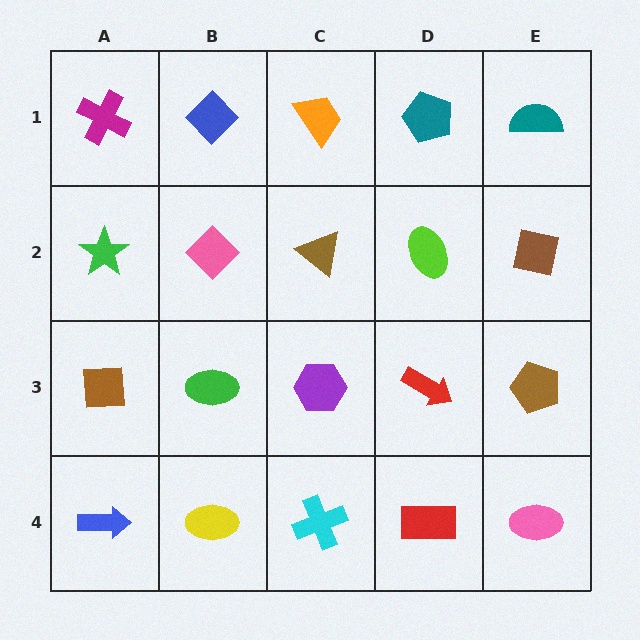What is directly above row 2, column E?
A teal semicircle.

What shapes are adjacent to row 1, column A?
A green star (row 2, column A), a blue diamond (row 1, column B).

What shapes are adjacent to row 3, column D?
A lime ellipse (row 2, column D), a red rectangle (row 4, column D), a purple hexagon (row 3, column C), a brown pentagon (row 3, column E).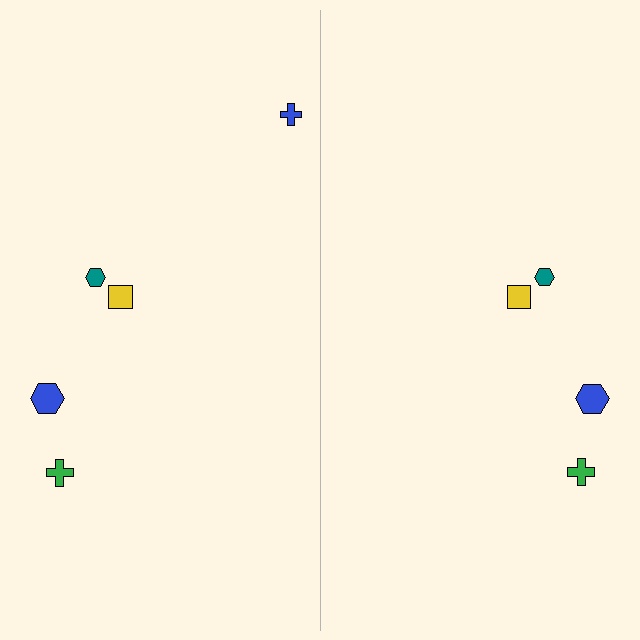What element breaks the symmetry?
A blue cross is missing from the right side.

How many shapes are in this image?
There are 9 shapes in this image.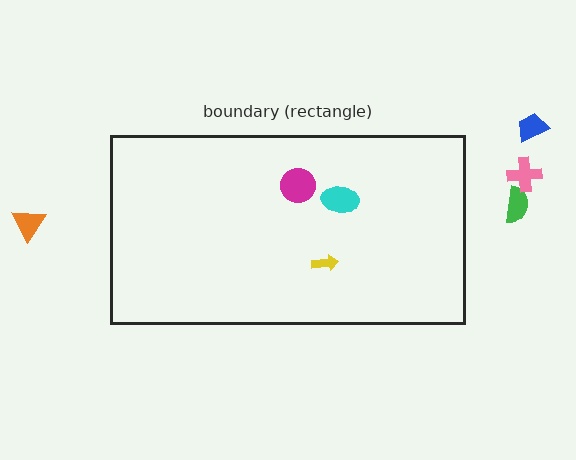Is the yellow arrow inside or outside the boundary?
Inside.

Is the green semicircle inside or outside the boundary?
Outside.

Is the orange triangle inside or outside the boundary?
Outside.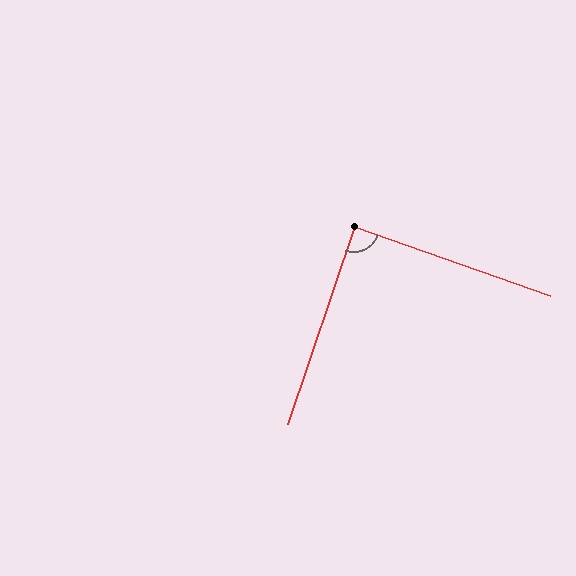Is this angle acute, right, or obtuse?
It is approximately a right angle.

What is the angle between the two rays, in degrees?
Approximately 89 degrees.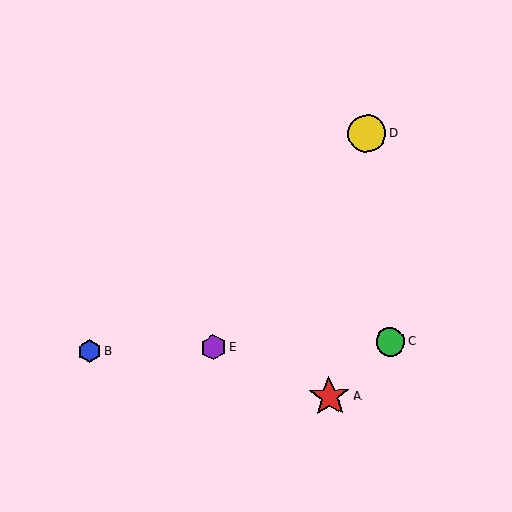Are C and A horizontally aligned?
No, C is at y≈342 and A is at y≈397.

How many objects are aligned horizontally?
3 objects (B, C, E) are aligned horizontally.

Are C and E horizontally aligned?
Yes, both are at y≈342.